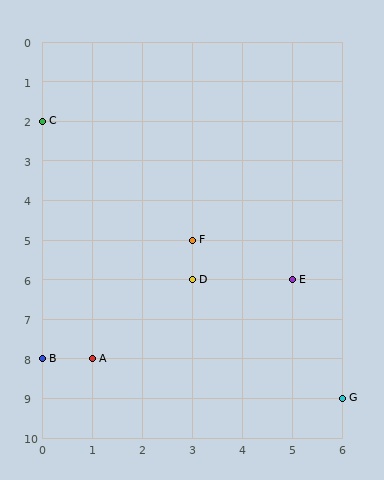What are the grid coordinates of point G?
Point G is at grid coordinates (6, 9).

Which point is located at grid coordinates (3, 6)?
Point D is at (3, 6).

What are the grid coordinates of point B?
Point B is at grid coordinates (0, 8).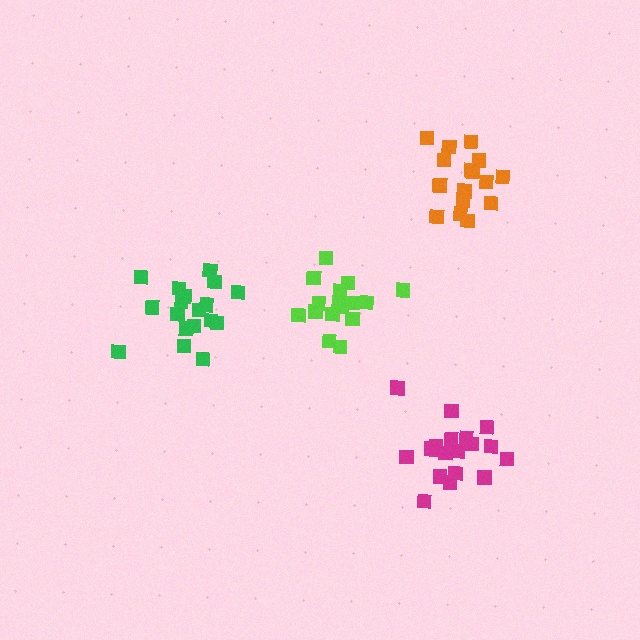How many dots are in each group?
Group 1: 16 dots, Group 2: 18 dots, Group 3: 16 dots, Group 4: 18 dots (68 total).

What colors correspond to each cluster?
The clusters are colored: orange, green, lime, magenta.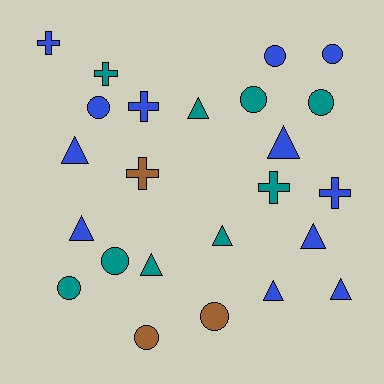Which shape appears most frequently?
Triangle, with 9 objects.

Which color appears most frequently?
Blue, with 12 objects.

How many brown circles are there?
There are 2 brown circles.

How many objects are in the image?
There are 24 objects.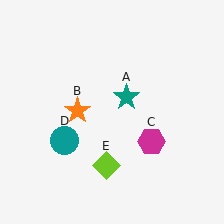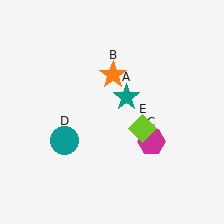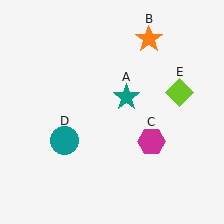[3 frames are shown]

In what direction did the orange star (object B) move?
The orange star (object B) moved up and to the right.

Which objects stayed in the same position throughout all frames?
Teal star (object A) and magenta hexagon (object C) and teal circle (object D) remained stationary.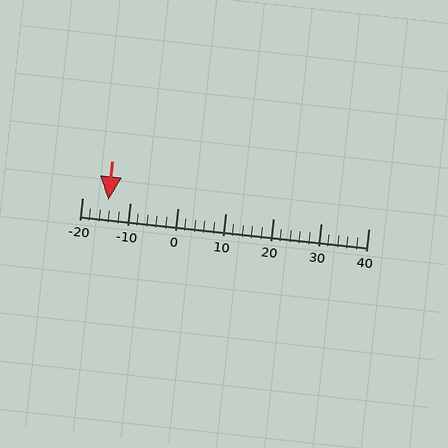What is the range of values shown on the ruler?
The ruler shows values from -20 to 40.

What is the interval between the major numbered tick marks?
The major tick marks are spaced 10 units apart.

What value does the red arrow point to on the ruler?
The red arrow points to approximately -14.